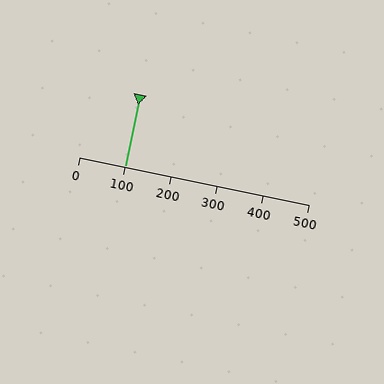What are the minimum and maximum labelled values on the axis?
The axis runs from 0 to 500.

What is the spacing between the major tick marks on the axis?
The major ticks are spaced 100 apart.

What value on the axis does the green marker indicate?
The marker indicates approximately 100.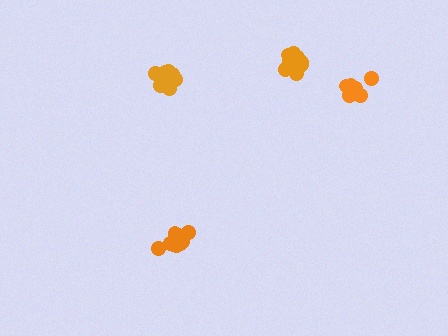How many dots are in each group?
Group 1: 14 dots, Group 2: 10 dots, Group 3: 12 dots, Group 4: 13 dots (49 total).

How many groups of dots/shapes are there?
There are 4 groups.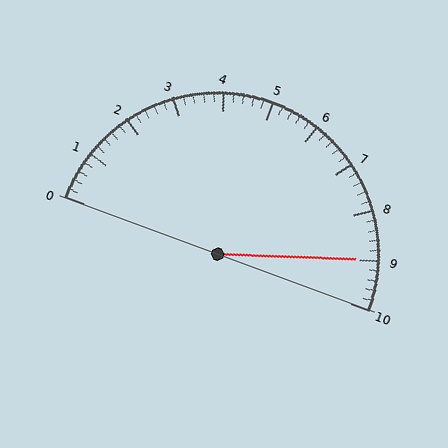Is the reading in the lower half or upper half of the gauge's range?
The reading is in the upper half of the range (0 to 10).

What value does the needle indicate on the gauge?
The needle indicates approximately 9.0.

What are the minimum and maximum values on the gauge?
The gauge ranges from 0 to 10.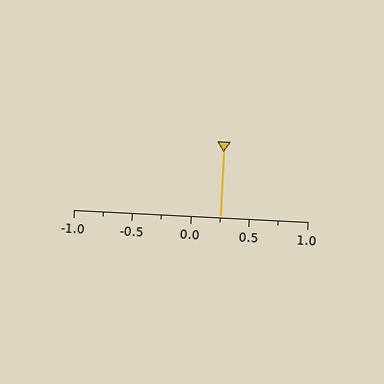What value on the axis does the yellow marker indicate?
The marker indicates approximately 0.25.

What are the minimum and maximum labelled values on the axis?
The axis runs from -1.0 to 1.0.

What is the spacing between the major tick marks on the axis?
The major ticks are spaced 0.5 apart.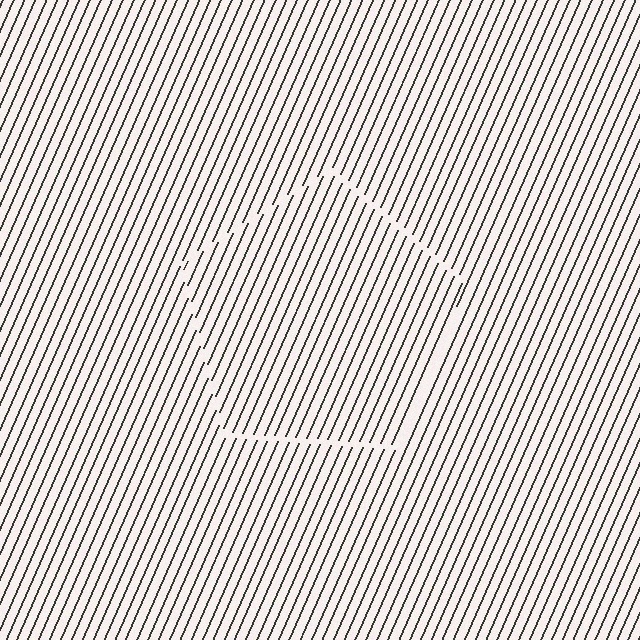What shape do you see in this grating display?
An illusory pentagon. The interior of the shape contains the same grating, shifted by half a period — the contour is defined by the phase discontinuity where line-ends from the inner and outer gratings abut.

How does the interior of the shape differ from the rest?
The interior of the shape contains the same grating, shifted by half a period — the contour is defined by the phase discontinuity where line-ends from the inner and outer gratings abut.